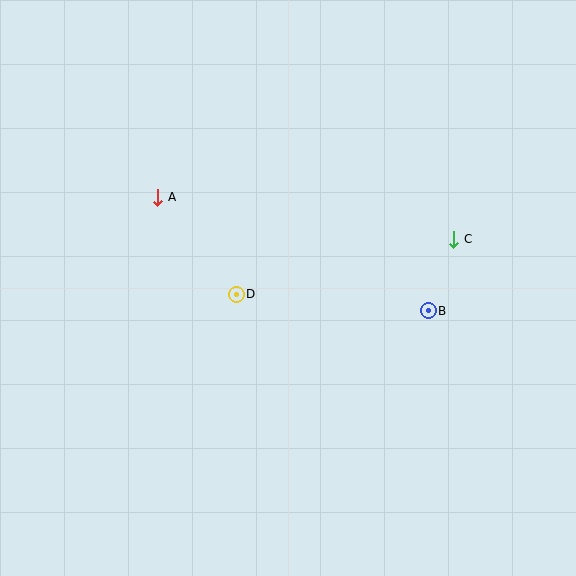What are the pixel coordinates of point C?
Point C is at (454, 239).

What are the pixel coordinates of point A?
Point A is at (158, 197).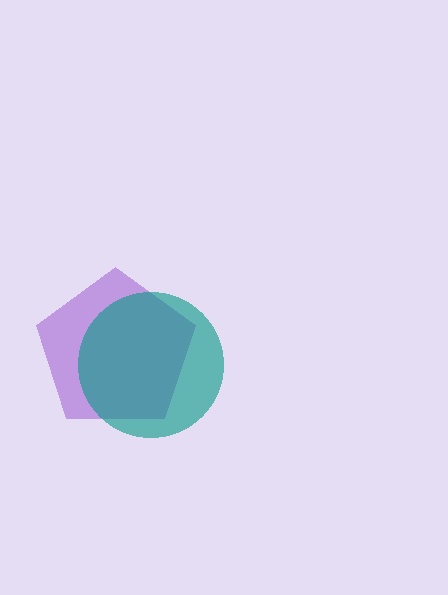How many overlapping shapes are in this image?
There are 2 overlapping shapes in the image.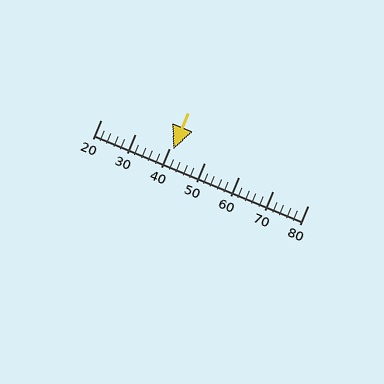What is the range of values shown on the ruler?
The ruler shows values from 20 to 80.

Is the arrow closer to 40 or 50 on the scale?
The arrow is closer to 40.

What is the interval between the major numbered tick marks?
The major tick marks are spaced 10 units apart.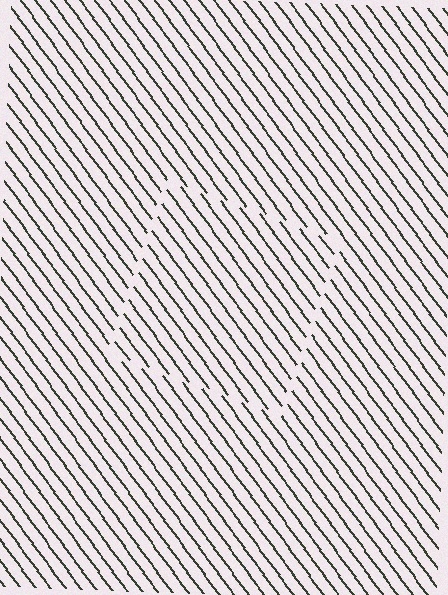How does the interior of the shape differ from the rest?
The interior of the shape contains the same grating, shifted by half a period — the contour is defined by the phase discontinuity where line-ends from the inner and outer gratings abut.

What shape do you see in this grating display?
An illusory square. The interior of the shape contains the same grating, shifted by half a period — the contour is defined by the phase discontinuity where line-ends from the inner and outer gratings abut.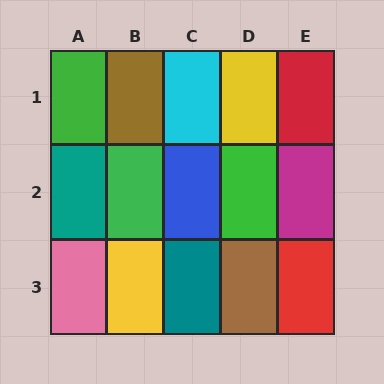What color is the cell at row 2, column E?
Magenta.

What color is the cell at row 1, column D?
Yellow.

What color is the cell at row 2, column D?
Green.